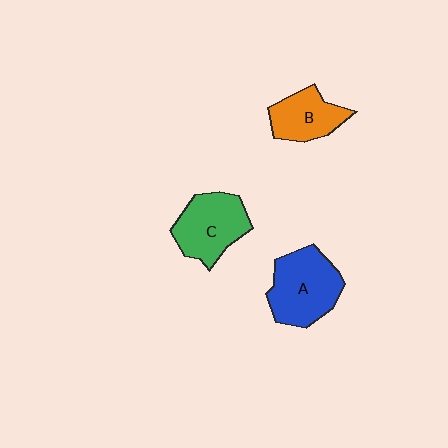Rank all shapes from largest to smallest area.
From largest to smallest: A (blue), C (green), B (orange).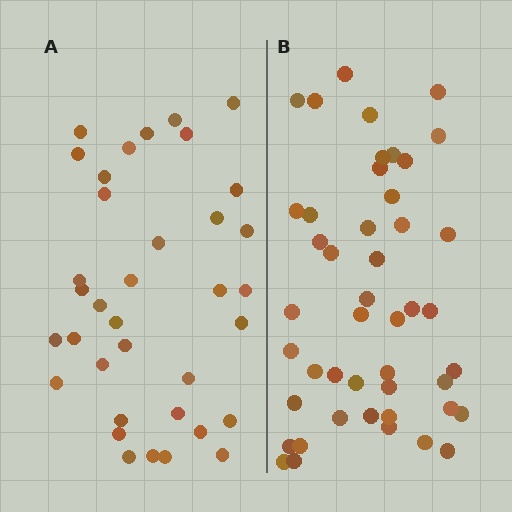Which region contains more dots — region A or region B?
Region B (the right region) has more dots.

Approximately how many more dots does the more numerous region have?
Region B has roughly 10 or so more dots than region A.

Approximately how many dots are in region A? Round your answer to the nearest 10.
About 40 dots. (The exact count is 36, which rounds to 40.)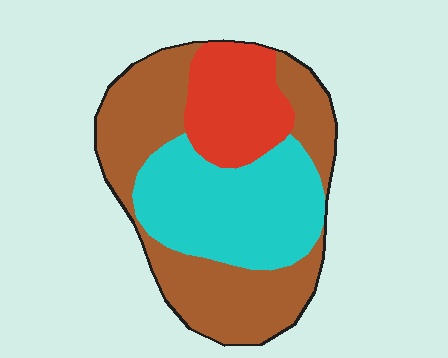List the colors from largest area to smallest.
From largest to smallest: brown, cyan, red.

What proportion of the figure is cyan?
Cyan takes up about one third (1/3) of the figure.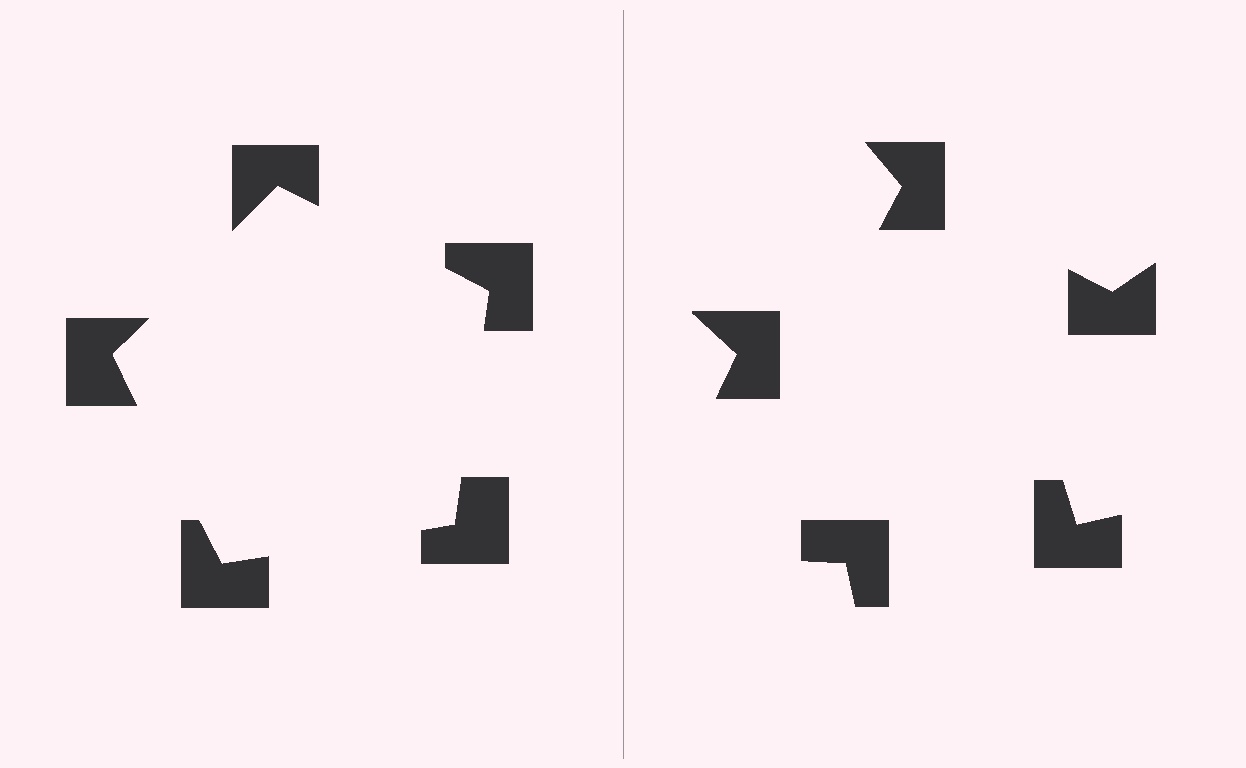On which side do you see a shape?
An illusory pentagon appears on the left side. On the right side the wedge cuts are rotated, so no coherent shape forms.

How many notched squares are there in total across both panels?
10 — 5 on each side.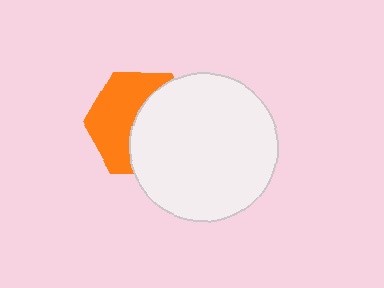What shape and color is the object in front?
The object in front is a white circle.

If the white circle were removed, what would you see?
You would see the complete orange hexagon.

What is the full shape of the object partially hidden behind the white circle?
The partially hidden object is an orange hexagon.